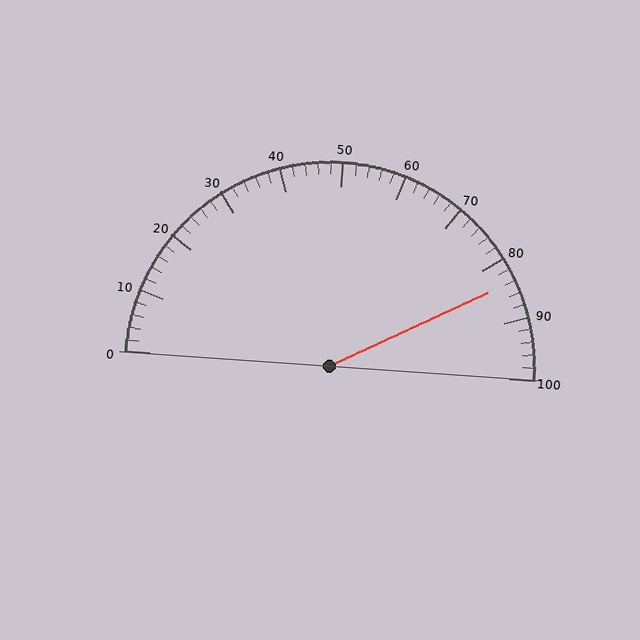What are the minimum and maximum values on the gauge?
The gauge ranges from 0 to 100.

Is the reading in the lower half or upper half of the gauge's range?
The reading is in the upper half of the range (0 to 100).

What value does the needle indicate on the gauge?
The needle indicates approximately 84.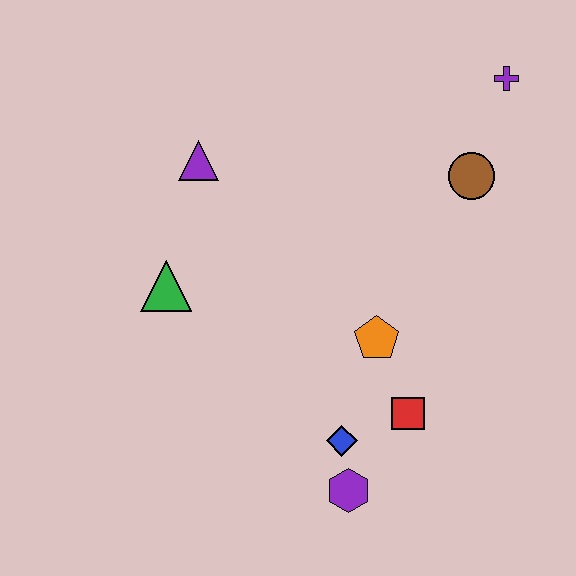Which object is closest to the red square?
The blue diamond is closest to the red square.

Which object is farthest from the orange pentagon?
The purple cross is farthest from the orange pentagon.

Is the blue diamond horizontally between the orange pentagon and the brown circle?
No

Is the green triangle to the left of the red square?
Yes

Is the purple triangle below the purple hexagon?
No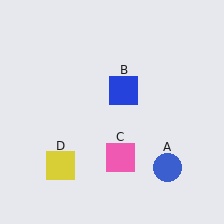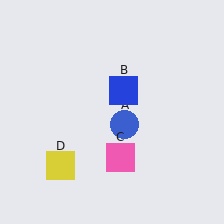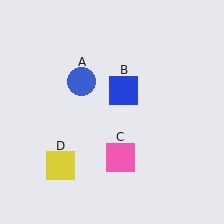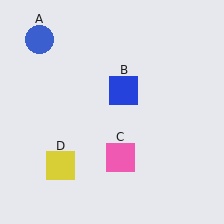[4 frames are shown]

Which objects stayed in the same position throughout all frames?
Blue square (object B) and pink square (object C) and yellow square (object D) remained stationary.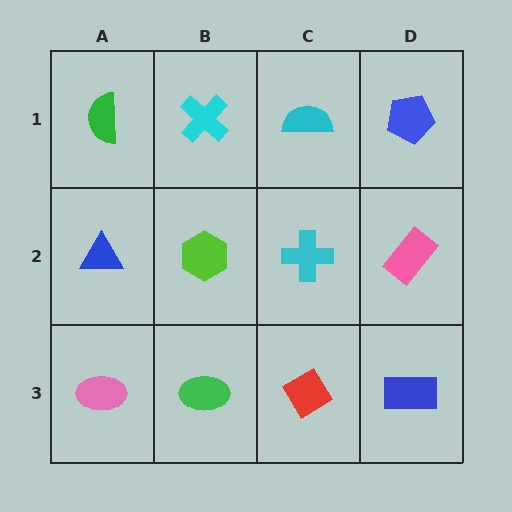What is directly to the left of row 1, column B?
A green semicircle.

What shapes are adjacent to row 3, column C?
A cyan cross (row 2, column C), a green ellipse (row 3, column B), a blue rectangle (row 3, column D).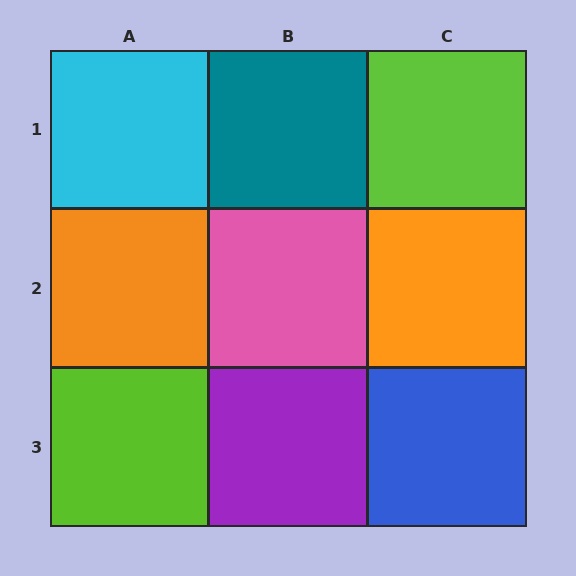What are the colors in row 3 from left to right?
Lime, purple, blue.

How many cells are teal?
1 cell is teal.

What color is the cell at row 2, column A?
Orange.